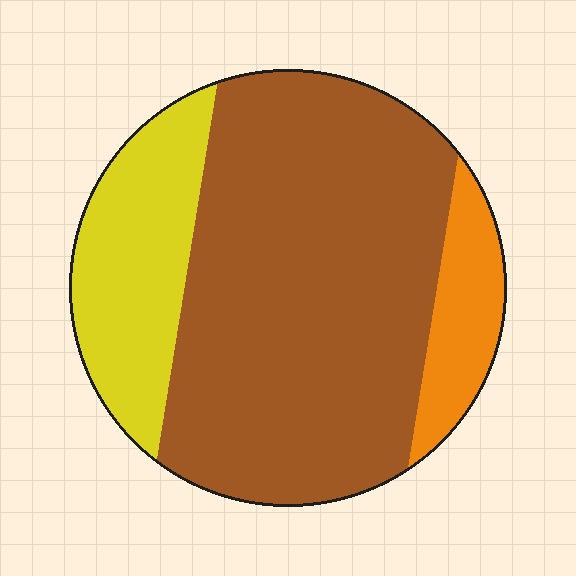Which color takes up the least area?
Orange, at roughly 10%.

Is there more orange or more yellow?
Yellow.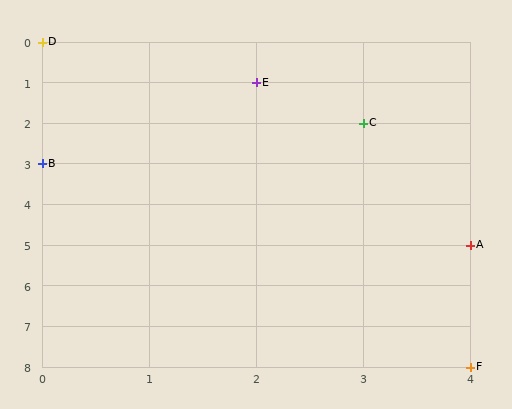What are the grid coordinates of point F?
Point F is at grid coordinates (4, 8).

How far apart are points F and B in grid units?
Points F and B are 4 columns and 5 rows apart (about 6.4 grid units diagonally).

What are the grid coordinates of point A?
Point A is at grid coordinates (4, 5).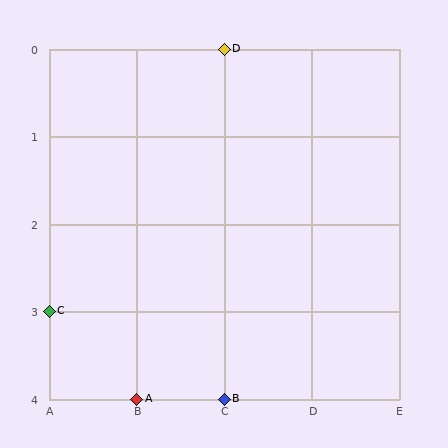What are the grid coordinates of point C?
Point C is at grid coordinates (A, 3).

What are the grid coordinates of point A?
Point A is at grid coordinates (B, 4).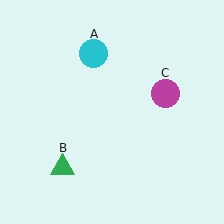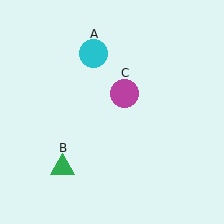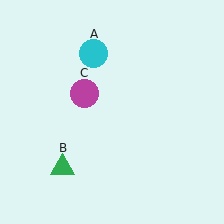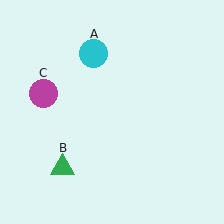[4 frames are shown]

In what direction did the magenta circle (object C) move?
The magenta circle (object C) moved left.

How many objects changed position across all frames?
1 object changed position: magenta circle (object C).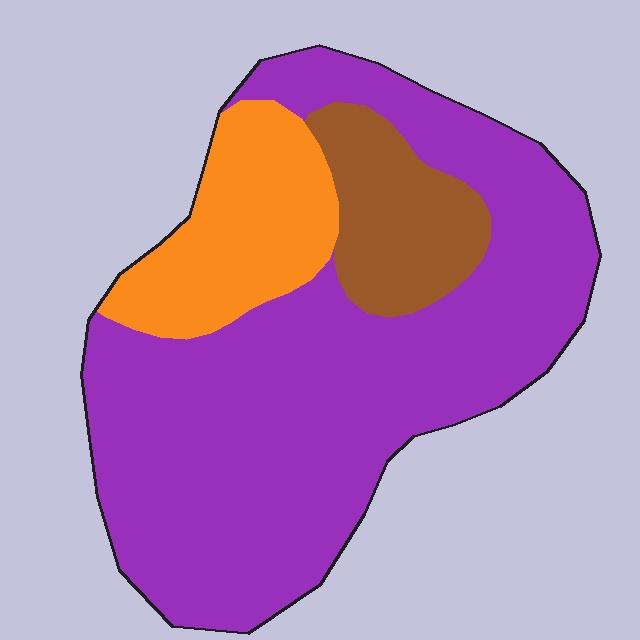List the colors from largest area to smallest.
From largest to smallest: purple, orange, brown.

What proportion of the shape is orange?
Orange covers around 15% of the shape.